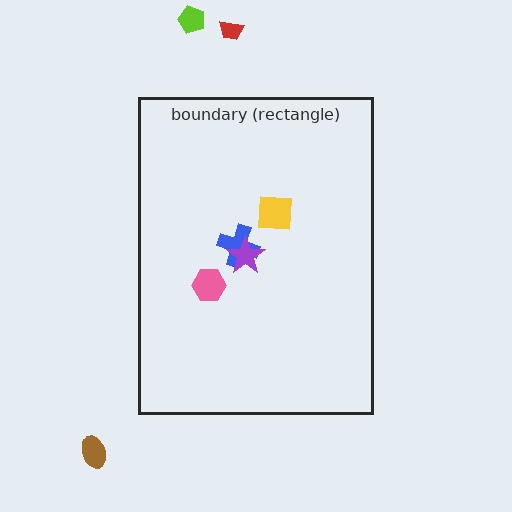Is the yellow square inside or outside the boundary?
Inside.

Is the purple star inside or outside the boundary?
Inside.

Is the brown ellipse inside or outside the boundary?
Outside.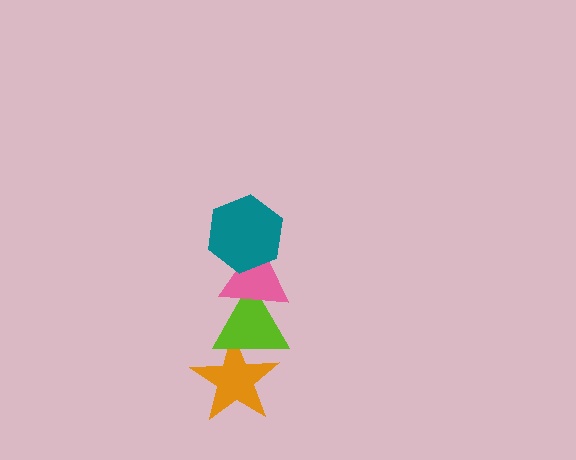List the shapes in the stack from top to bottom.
From top to bottom: the teal hexagon, the pink triangle, the lime triangle, the orange star.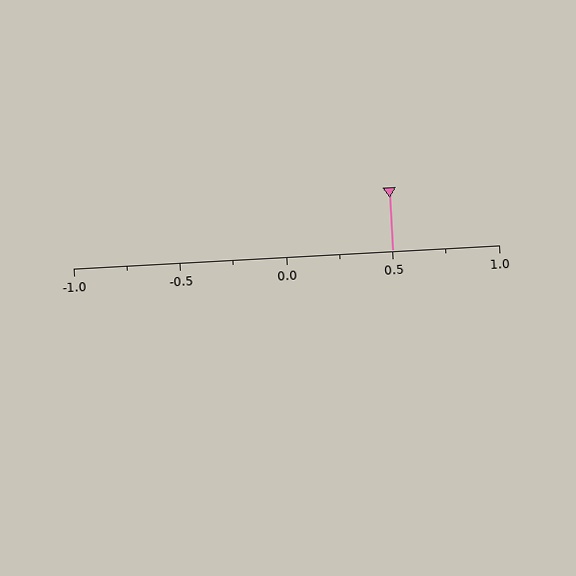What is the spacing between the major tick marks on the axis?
The major ticks are spaced 0.5 apart.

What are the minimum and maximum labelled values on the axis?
The axis runs from -1.0 to 1.0.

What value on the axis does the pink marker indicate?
The marker indicates approximately 0.5.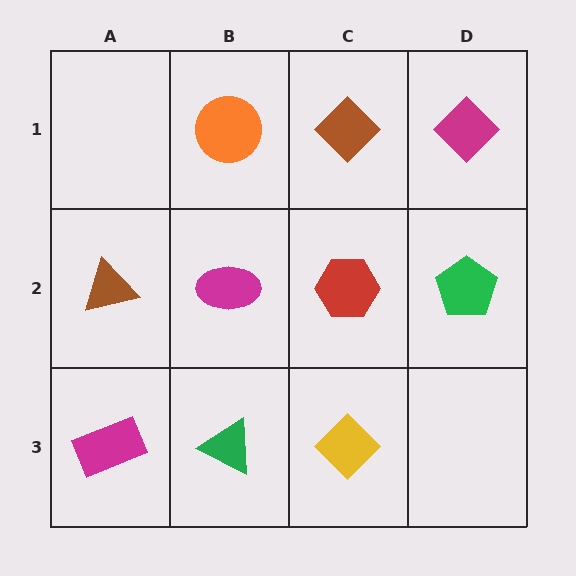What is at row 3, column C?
A yellow diamond.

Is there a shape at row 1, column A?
No, that cell is empty.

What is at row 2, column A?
A brown triangle.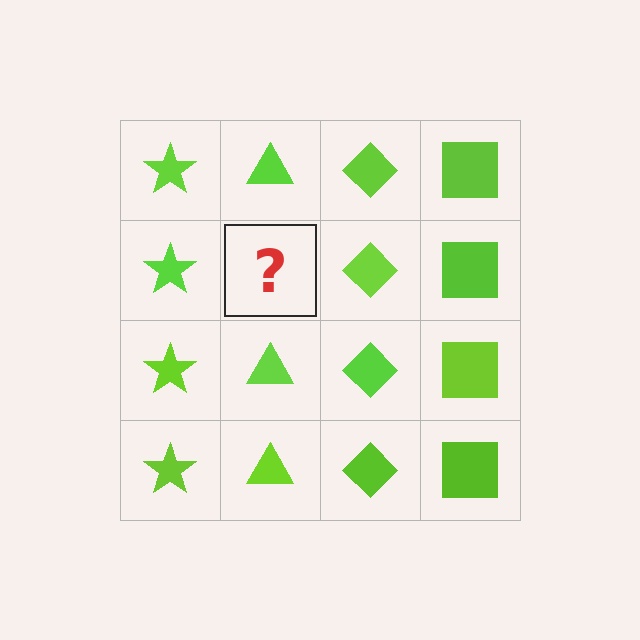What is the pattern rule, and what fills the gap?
The rule is that each column has a consistent shape. The gap should be filled with a lime triangle.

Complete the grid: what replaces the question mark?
The question mark should be replaced with a lime triangle.